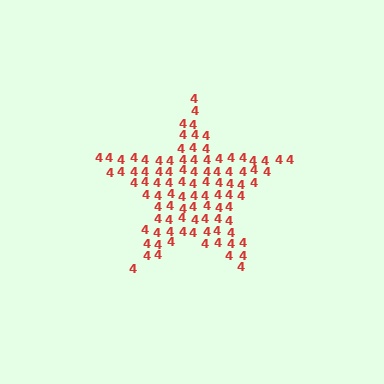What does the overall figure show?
The overall figure shows a star.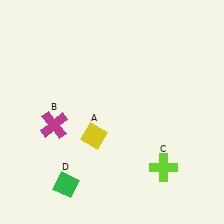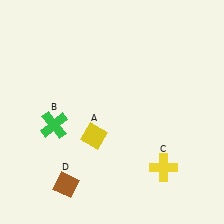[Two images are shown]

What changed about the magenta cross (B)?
In Image 1, B is magenta. In Image 2, it changed to green.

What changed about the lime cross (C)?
In Image 1, C is lime. In Image 2, it changed to yellow.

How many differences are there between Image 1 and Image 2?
There are 3 differences between the two images.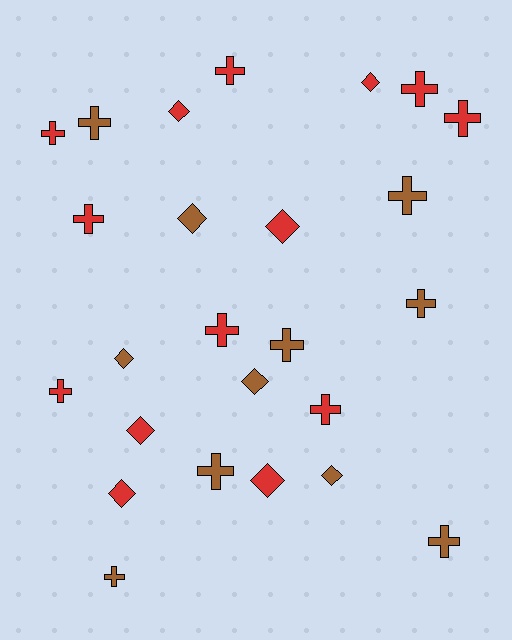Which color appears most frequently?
Red, with 14 objects.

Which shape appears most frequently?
Cross, with 15 objects.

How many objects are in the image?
There are 25 objects.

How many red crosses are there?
There are 8 red crosses.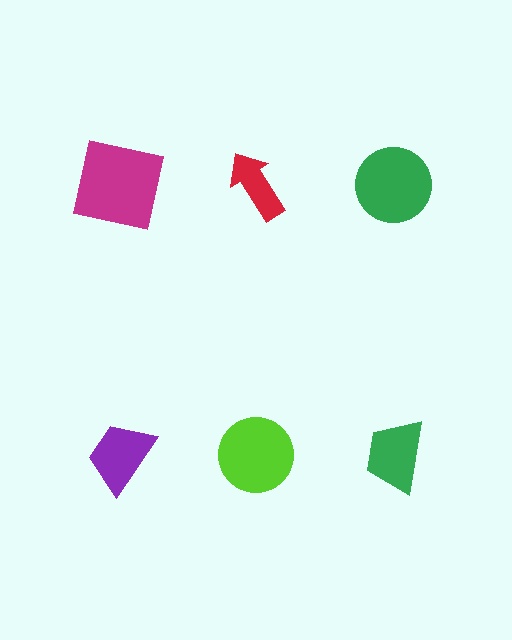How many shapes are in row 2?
3 shapes.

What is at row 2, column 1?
A purple trapezoid.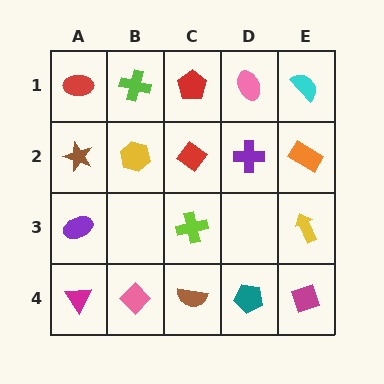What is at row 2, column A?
A brown star.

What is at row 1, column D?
A pink ellipse.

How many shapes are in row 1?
5 shapes.